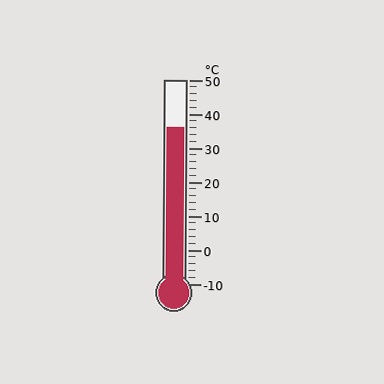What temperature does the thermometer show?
The thermometer shows approximately 36°C.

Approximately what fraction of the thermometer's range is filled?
The thermometer is filled to approximately 75% of its range.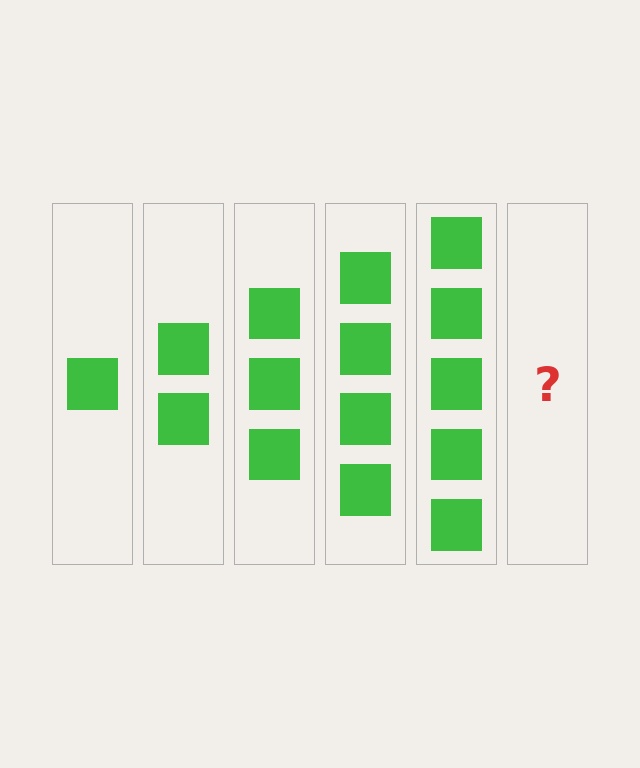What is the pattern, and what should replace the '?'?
The pattern is that each step adds one more square. The '?' should be 6 squares.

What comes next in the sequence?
The next element should be 6 squares.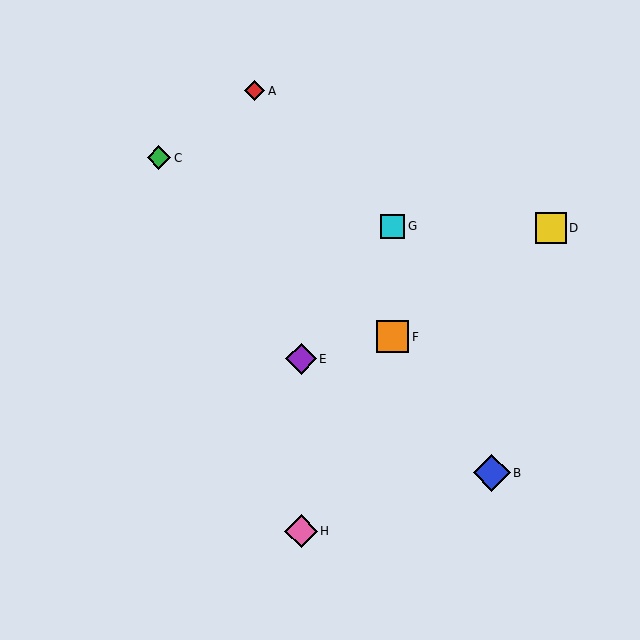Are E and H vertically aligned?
Yes, both are at x≈301.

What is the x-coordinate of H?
Object H is at x≈301.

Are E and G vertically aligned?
No, E is at x≈301 and G is at x≈393.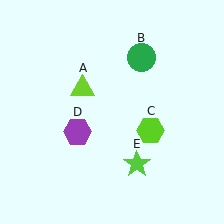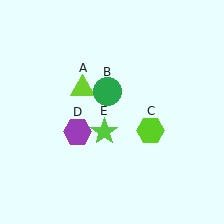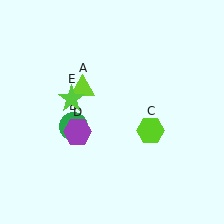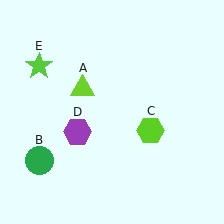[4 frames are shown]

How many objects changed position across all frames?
2 objects changed position: green circle (object B), lime star (object E).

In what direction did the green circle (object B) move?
The green circle (object B) moved down and to the left.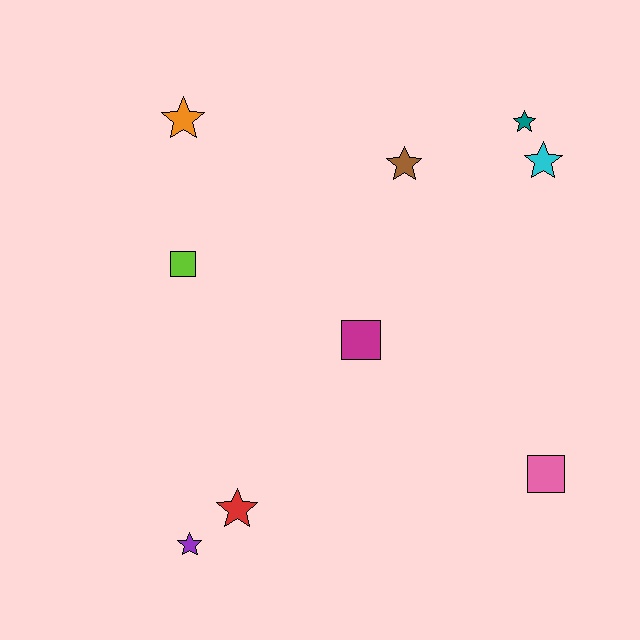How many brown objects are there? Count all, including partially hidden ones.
There is 1 brown object.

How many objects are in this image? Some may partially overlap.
There are 9 objects.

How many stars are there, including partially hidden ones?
There are 6 stars.